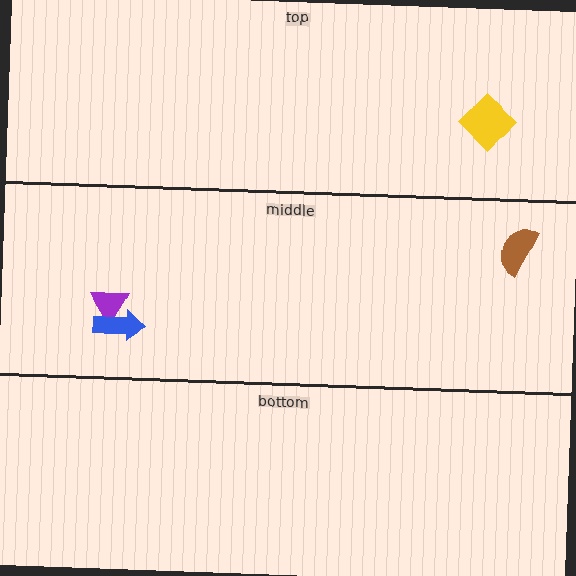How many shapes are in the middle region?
3.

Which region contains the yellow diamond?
The top region.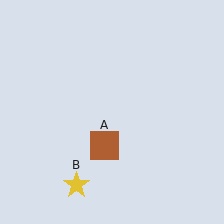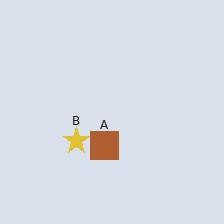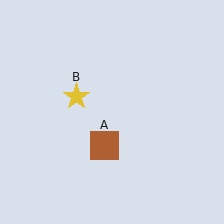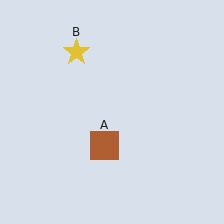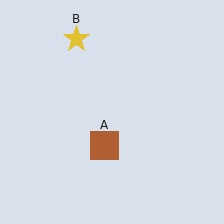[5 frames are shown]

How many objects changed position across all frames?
1 object changed position: yellow star (object B).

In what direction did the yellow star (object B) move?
The yellow star (object B) moved up.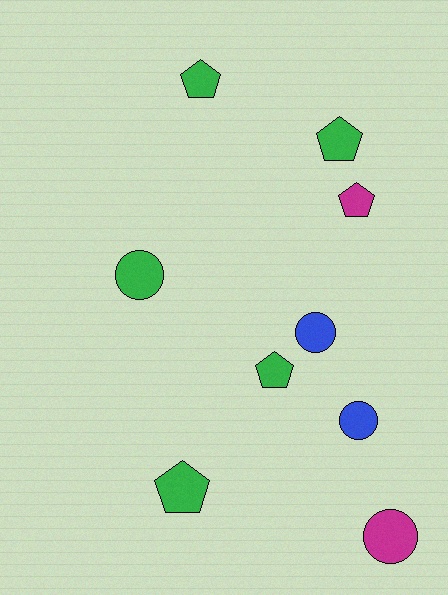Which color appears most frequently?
Green, with 5 objects.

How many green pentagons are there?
There are 4 green pentagons.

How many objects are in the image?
There are 9 objects.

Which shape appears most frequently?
Pentagon, with 5 objects.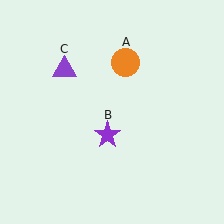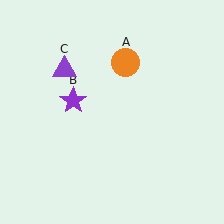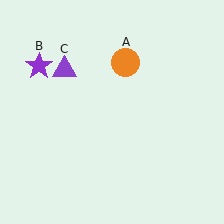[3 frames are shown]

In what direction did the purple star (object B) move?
The purple star (object B) moved up and to the left.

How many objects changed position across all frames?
1 object changed position: purple star (object B).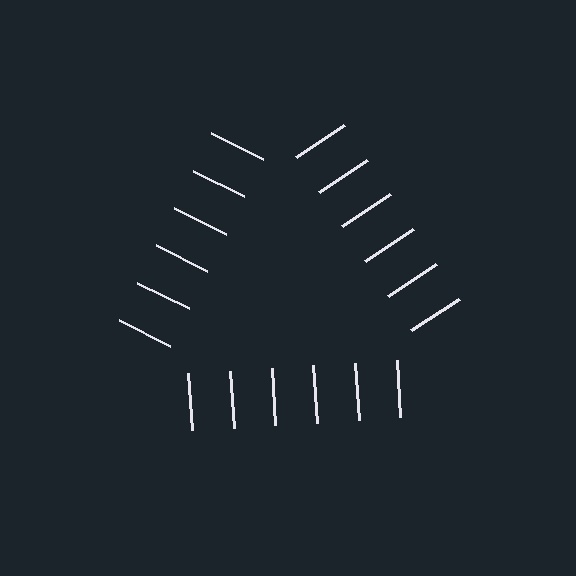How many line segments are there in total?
18 — 6 along each of the 3 edges.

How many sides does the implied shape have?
3 sides — the line-ends trace a triangle.